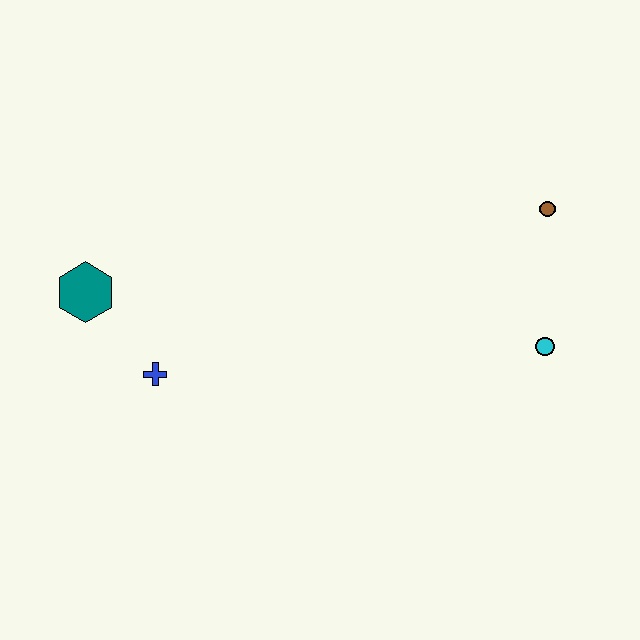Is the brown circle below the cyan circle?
No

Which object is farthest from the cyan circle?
The teal hexagon is farthest from the cyan circle.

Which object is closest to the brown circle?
The cyan circle is closest to the brown circle.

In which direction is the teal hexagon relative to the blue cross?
The teal hexagon is above the blue cross.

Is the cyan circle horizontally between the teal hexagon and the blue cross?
No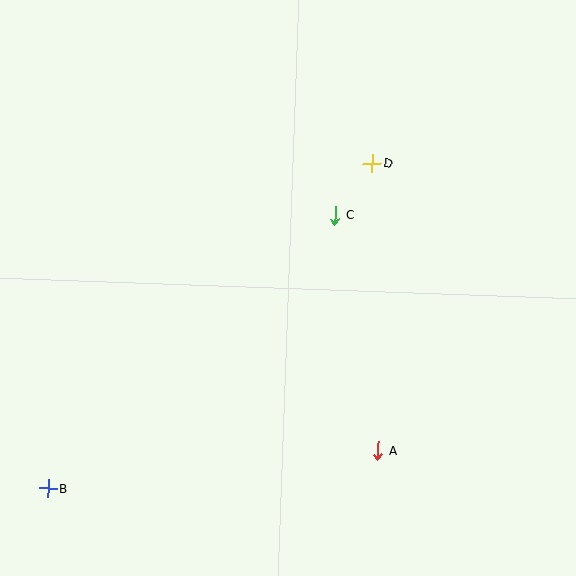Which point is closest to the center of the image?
Point C at (335, 215) is closest to the center.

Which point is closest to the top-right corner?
Point D is closest to the top-right corner.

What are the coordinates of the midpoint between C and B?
The midpoint between C and B is at (191, 351).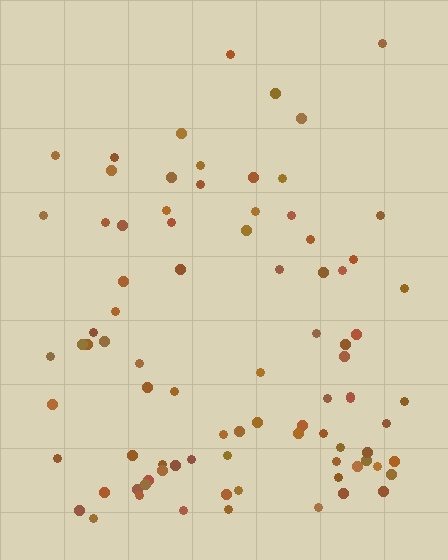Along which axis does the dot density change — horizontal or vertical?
Vertical.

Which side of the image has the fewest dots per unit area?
The top.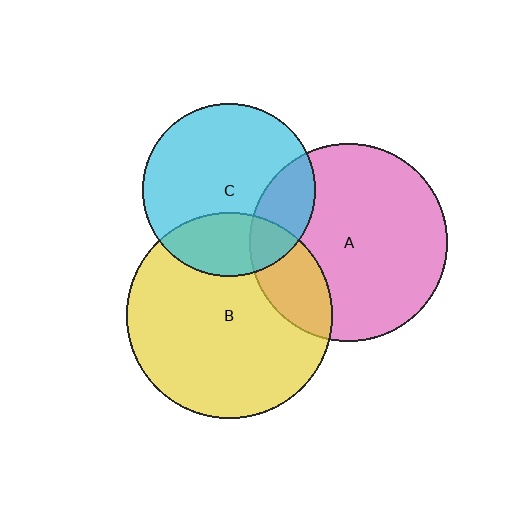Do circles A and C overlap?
Yes.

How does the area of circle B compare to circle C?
Approximately 1.4 times.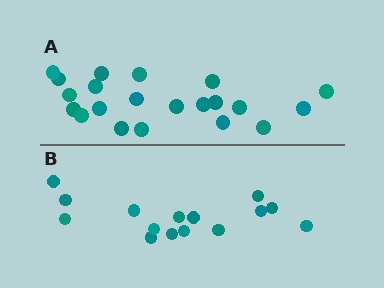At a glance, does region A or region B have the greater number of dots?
Region A (the top region) has more dots.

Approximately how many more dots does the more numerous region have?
Region A has about 6 more dots than region B.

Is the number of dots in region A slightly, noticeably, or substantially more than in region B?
Region A has noticeably more, but not dramatically so. The ratio is roughly 1.4 to 1.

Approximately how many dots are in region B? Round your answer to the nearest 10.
About 20 dots. (The exact count is 15, which rounds to 20.)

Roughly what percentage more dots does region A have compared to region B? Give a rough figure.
About 40% more.